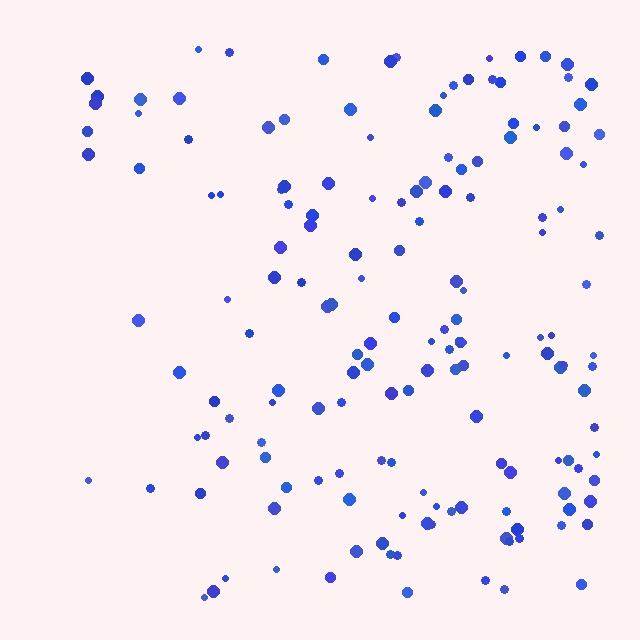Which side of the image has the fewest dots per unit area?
The left.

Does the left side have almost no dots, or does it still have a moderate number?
Still a moderate number, just noticeably fewer than the right.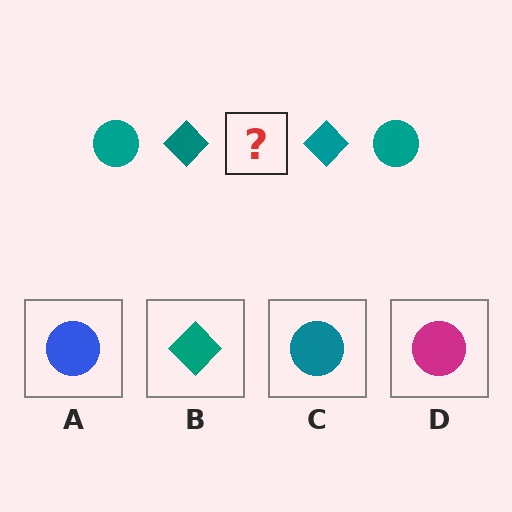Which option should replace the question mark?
Option C.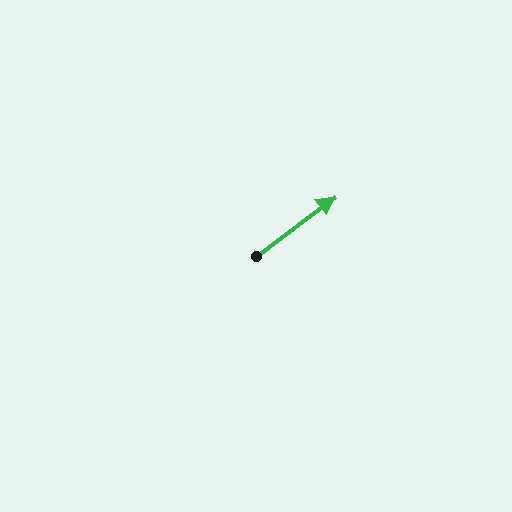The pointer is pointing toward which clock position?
Roughly 2 o'clock.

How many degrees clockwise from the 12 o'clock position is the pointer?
Approximately 53 degrees.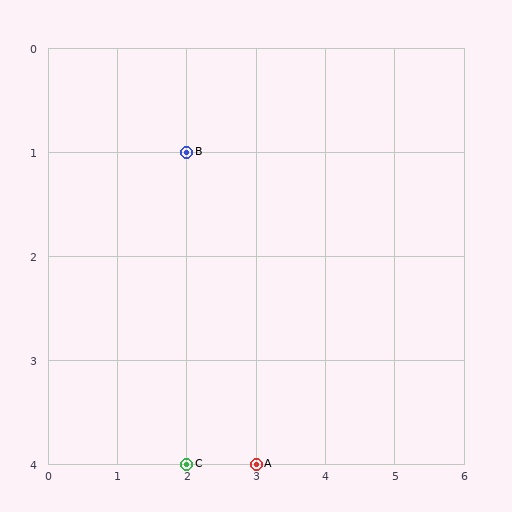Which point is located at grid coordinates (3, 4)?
Point A is at (3, 4).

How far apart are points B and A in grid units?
Points B and A are 1 column and 3 rows apart (about 3.2 grid units diagonally).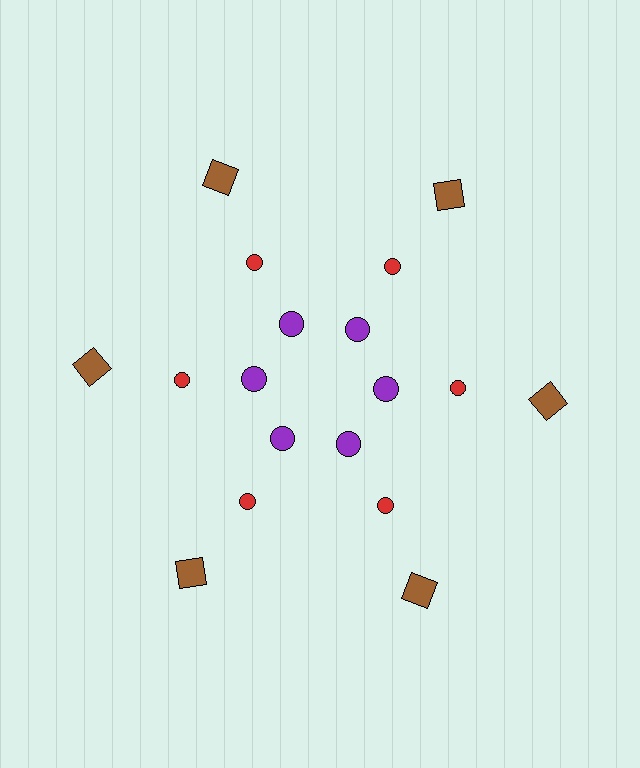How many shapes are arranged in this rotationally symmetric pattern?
There are 18 shapes, arranged in 6 groups of 3.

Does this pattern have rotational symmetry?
Yes, this pattern has 6-fold rotational symmetry. It looks the same after rotating 60 degrees around the center.